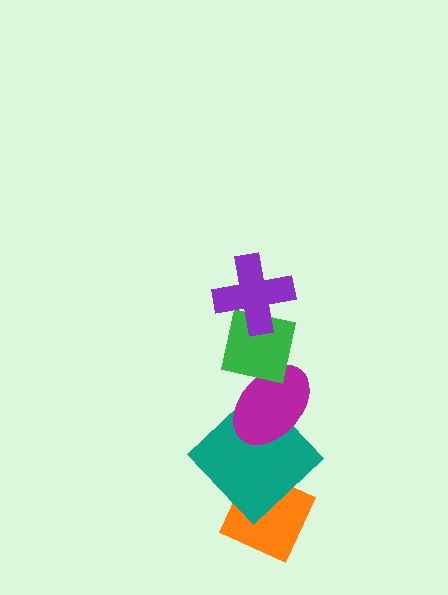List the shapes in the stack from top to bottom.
From top to bottom: the purple cross, the green square, the magenta ellipse, the teal diamond, the orange diamond.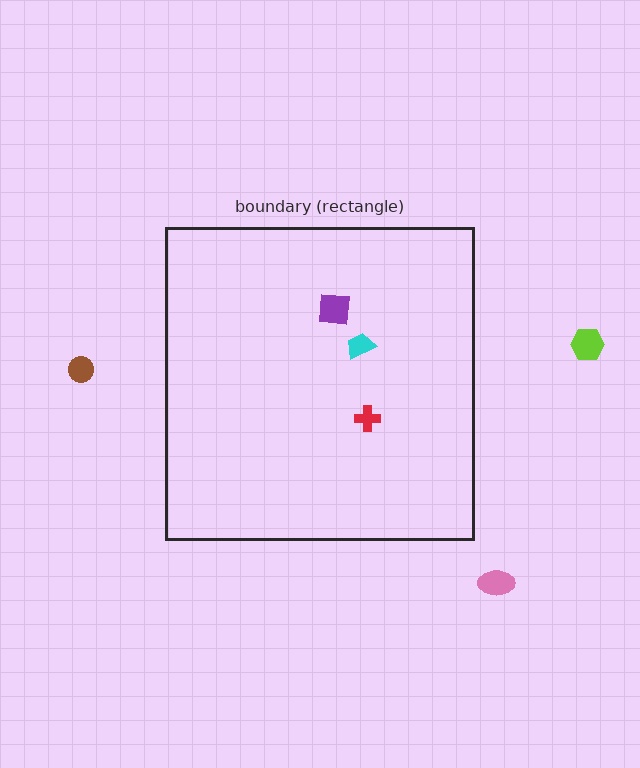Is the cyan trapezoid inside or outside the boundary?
Inside.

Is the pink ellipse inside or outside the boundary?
Outside.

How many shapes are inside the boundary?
3 inside, 3 outside.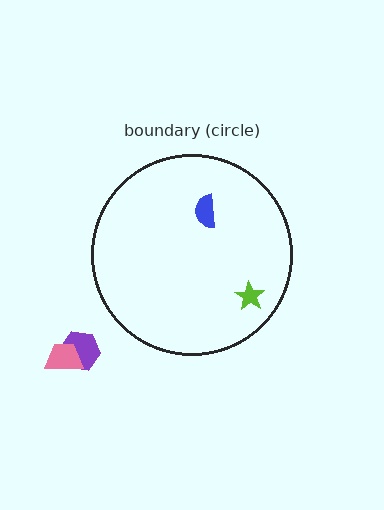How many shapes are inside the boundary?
2 inside, 2 outside.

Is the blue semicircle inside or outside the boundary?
Inside.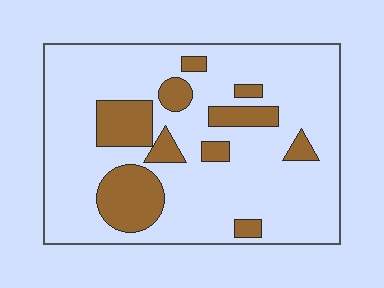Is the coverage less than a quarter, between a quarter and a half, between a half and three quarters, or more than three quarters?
Less than a quarter.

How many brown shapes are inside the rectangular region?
10.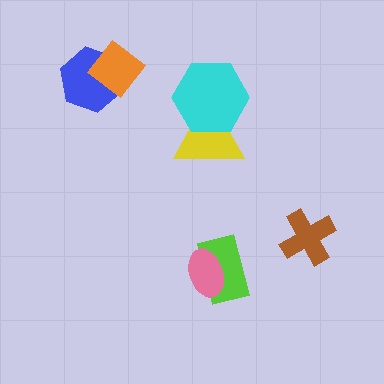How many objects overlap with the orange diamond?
1 object overlaps with the orange diamond.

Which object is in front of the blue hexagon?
The orange diamond is in front of the blue hexagon.